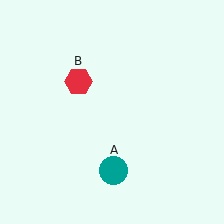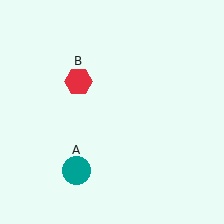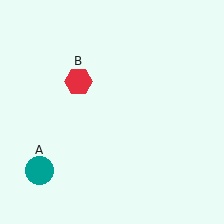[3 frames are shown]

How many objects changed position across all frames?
1 object changed position: teal circle (object A).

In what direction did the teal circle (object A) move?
The teal circle (object A) moved left.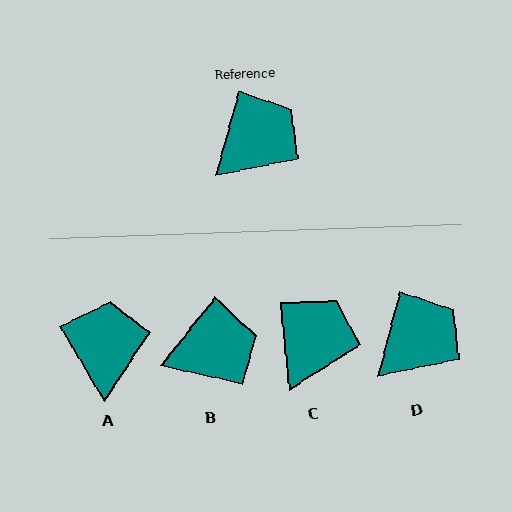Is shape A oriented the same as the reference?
No, it is off by about 46 degrees.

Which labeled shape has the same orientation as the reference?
D.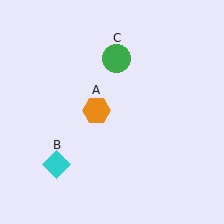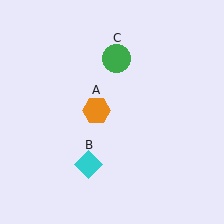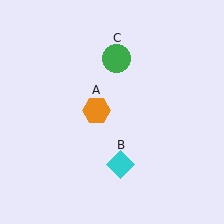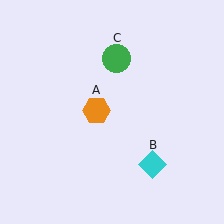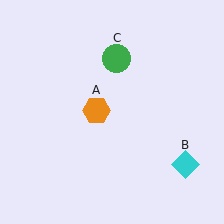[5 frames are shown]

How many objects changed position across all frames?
1 object changed position: cyan diamond (object B).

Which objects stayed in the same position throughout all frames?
Orange hexagon (object A) and green circle (object C) remained stationary.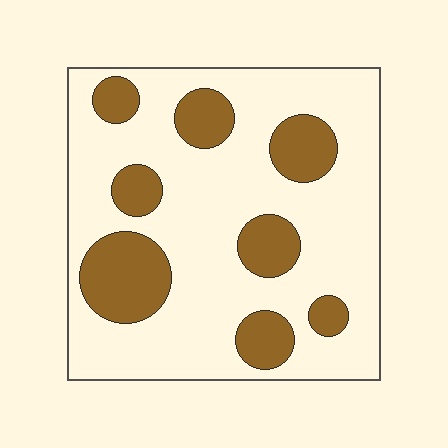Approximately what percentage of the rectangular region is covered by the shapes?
Approximately 25%.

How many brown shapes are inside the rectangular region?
8.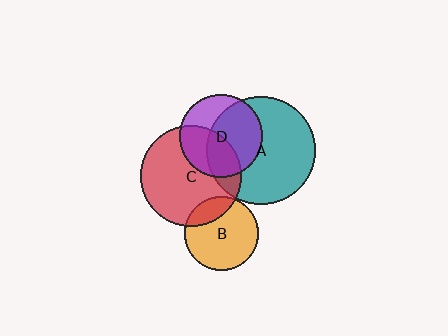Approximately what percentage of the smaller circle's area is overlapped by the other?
Approximately 40%.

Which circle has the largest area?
Circle A (teal).